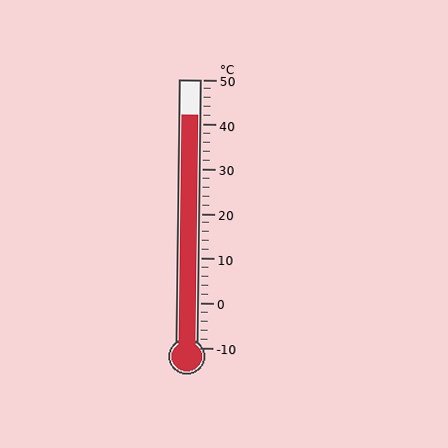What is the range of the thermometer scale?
The thermometer scale ranges from -10°C to 50°C.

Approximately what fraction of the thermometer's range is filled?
The thermometer is filled to approximately 85% of its range.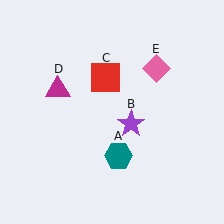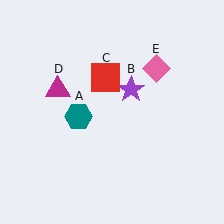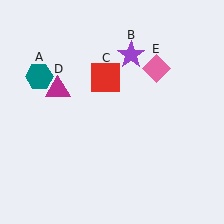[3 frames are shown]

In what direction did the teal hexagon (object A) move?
The teal hexagon (object A) moved up and to the left.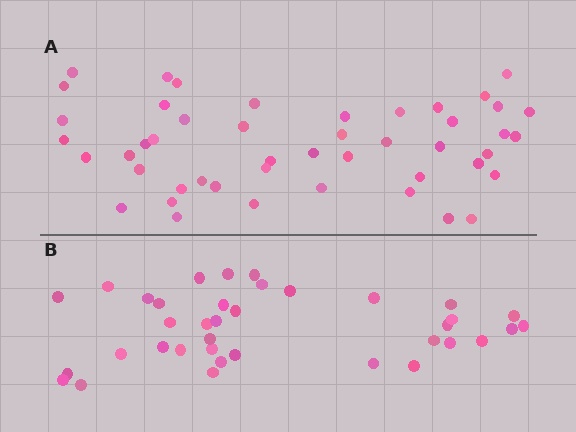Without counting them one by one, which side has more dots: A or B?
Region A (the top region) has more dots.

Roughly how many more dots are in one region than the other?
Region A has roughly 10 or so more dots than region B.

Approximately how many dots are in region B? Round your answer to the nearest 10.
About 40 dots. (The exact count is 37, which rounds to 40.)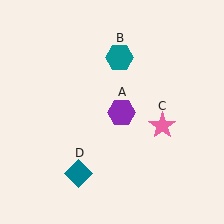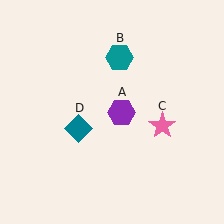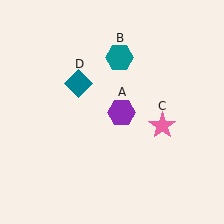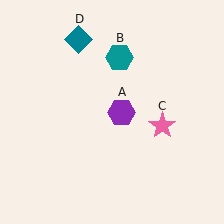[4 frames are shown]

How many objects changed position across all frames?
1 object changed position: teal diamond (object D).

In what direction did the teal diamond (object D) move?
The teal diamond (object D) moved up.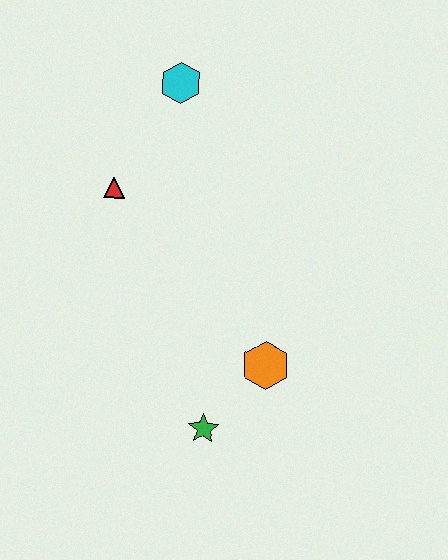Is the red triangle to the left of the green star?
Yes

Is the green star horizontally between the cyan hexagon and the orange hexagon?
Yes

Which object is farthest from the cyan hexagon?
The green star is farthest from the cyan hexagon.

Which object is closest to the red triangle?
The cyan hexagon is closest to the red triangle.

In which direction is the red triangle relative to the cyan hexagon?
The red triangle is below the cyan hexagon.